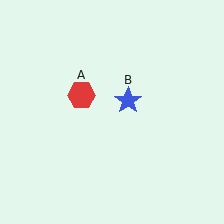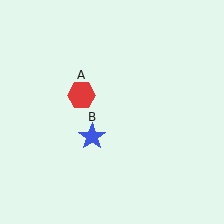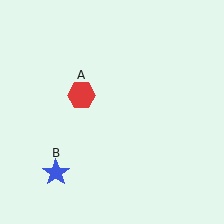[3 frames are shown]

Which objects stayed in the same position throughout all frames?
Red hexagon (object A) remained stationary.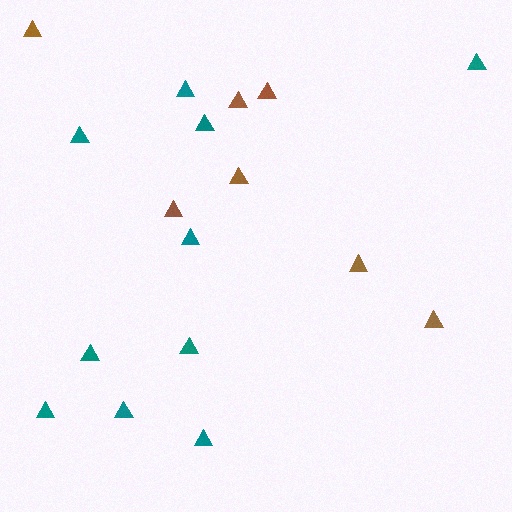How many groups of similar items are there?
There are 2 groups: one group of brown triangles (7) and one group of teal triangles (10).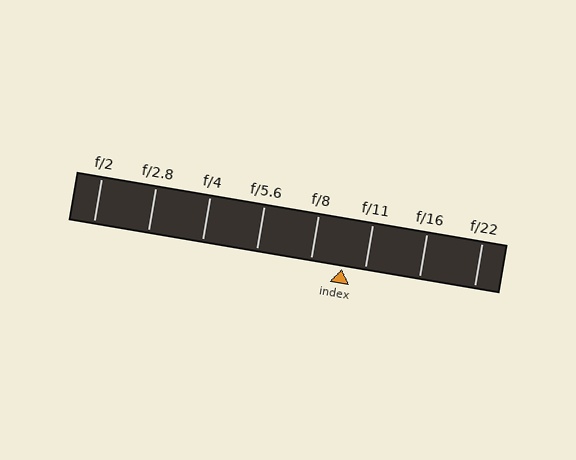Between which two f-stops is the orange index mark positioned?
The index mark is between f/8 and f/11.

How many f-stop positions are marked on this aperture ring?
There are 8 f-stop positions marked.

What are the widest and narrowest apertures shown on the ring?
The widest aperture shown is f/2 and the narrowest is f/22.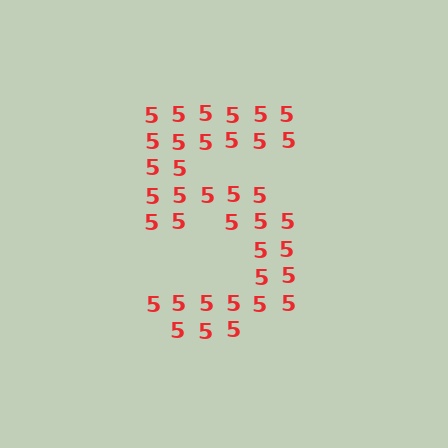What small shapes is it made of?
It is made of small digit 5's.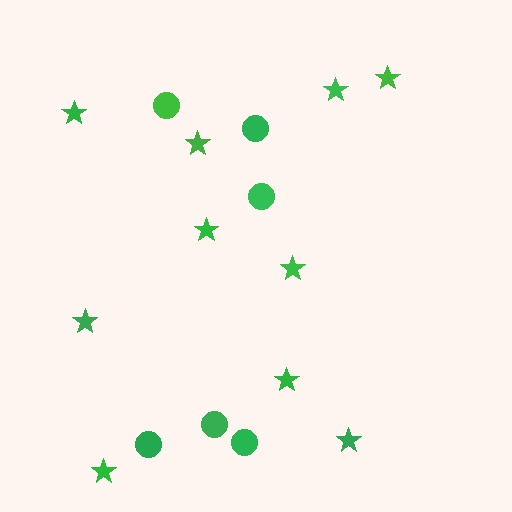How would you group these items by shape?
There are 2 groups: one group of stars (10) and one group of circles (6).